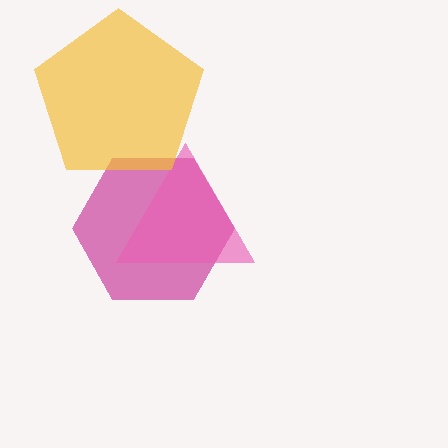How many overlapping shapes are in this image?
There are 3 overlapping shapes in the image.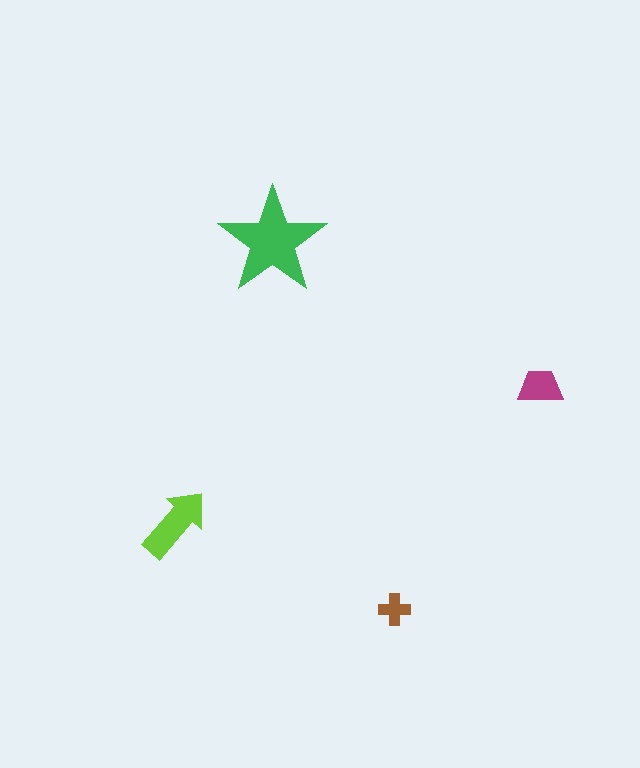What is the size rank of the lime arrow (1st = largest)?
2nd.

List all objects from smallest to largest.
The brown cross, the magenta trapezoid, the lime arrow, the green star.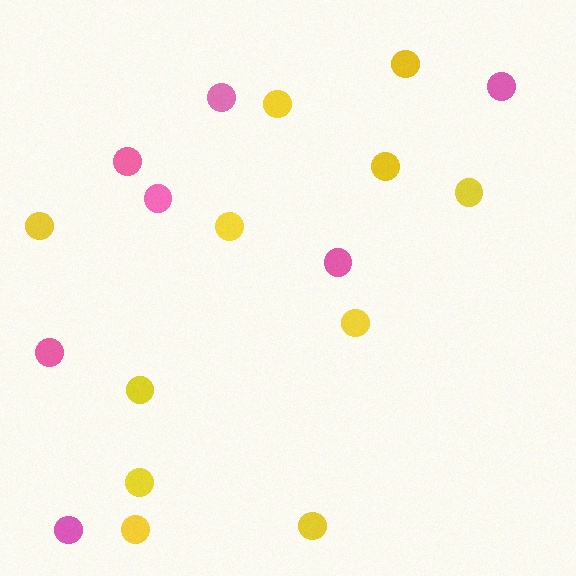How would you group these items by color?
There are 2 groups: one group of pink circles (7) and one group of yellow circles (11).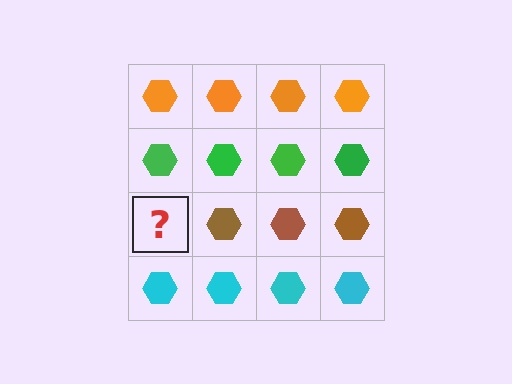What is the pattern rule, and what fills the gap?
The rule is that each row has a consistent color. The gap should be filled with a brown hexagon.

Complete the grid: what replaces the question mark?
The question mark should be replaced with a brown hexagon.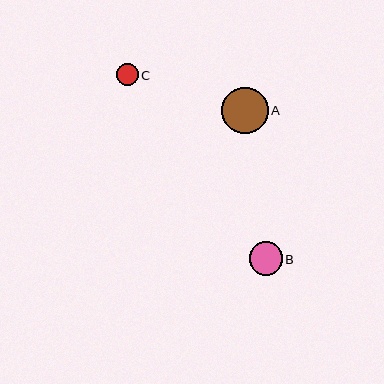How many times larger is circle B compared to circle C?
Circle B is approximately 1.5 times the size of circle C.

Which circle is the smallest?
Circle C is the smallest with a size of approximately 22 pixels.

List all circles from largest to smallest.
From largest to smallest: A, B, C.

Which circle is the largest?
Circle A is the largest with a size of approximately 46 pixels.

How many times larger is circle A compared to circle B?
Circle A is approximately 1.4 times the size of circle B.